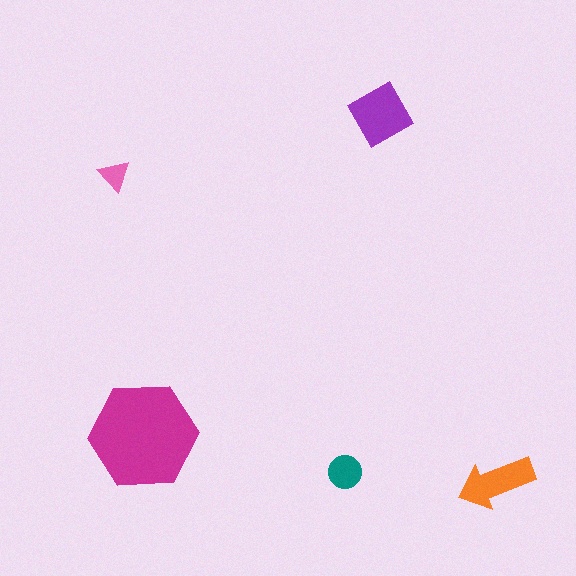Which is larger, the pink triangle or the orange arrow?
The orange arrow.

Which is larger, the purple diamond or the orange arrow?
The purple diamond.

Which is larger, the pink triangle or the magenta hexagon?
The magenta hexagon.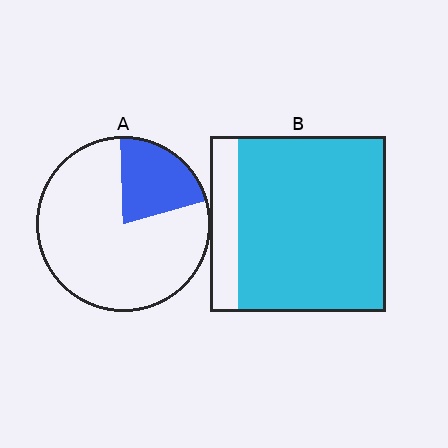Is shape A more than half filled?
No.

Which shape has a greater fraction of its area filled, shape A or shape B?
Shape B.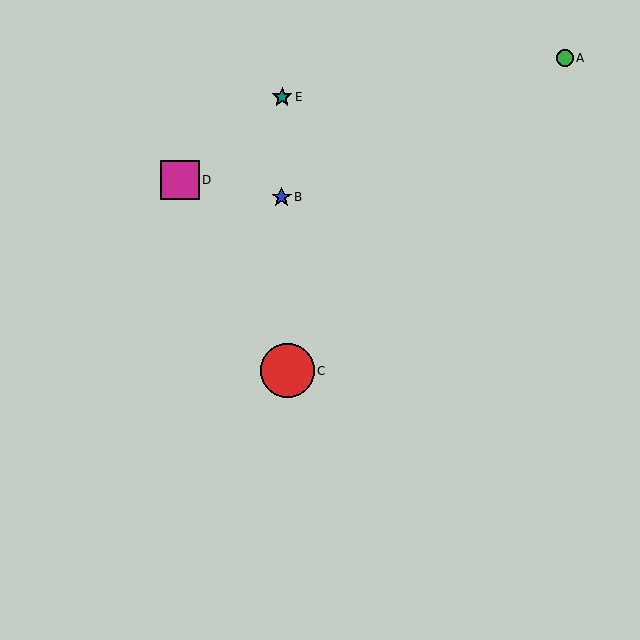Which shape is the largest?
The red circle (labeled C) is the largest.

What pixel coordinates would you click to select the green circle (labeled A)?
Click at (565, 58) to select the green circle A.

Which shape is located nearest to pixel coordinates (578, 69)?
The green circle (labeled A) at (565, 58) is nearest to that location.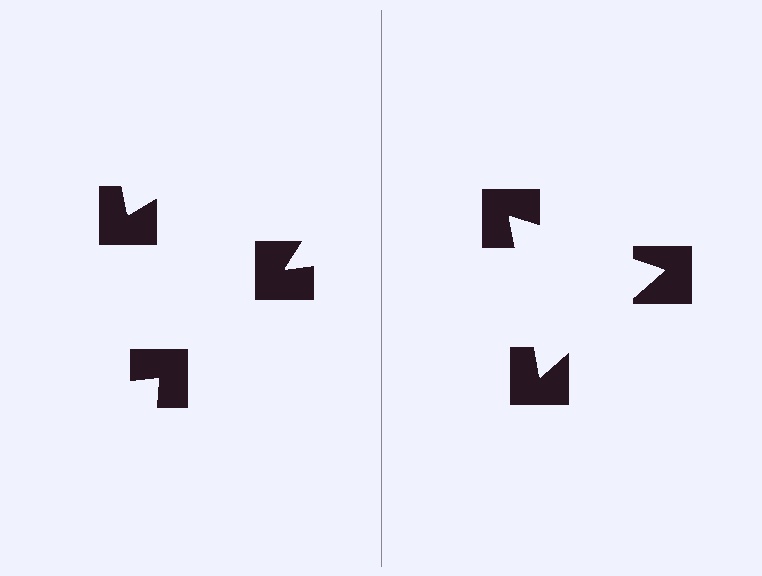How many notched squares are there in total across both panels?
6 — 3 on each side.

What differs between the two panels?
The notched squares are positioned identically on both sides; only the wedge orientations differ. On the right they align to a triangle; on the left they are misaligned.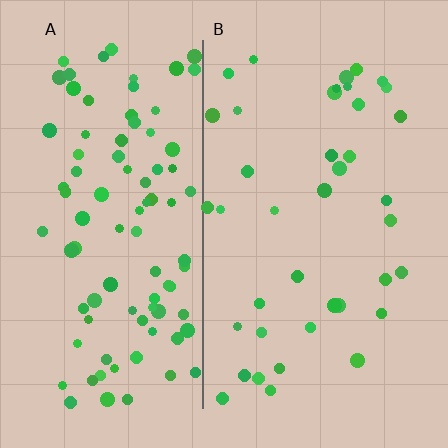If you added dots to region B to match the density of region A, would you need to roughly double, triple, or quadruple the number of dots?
Approximately double.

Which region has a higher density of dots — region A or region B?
A (the left).